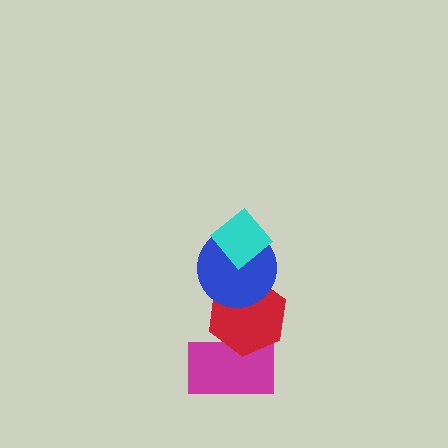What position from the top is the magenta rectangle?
The magenta rectangle is 4th from the top.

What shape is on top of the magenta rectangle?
The red hexagon is on top of the magenta rectangle.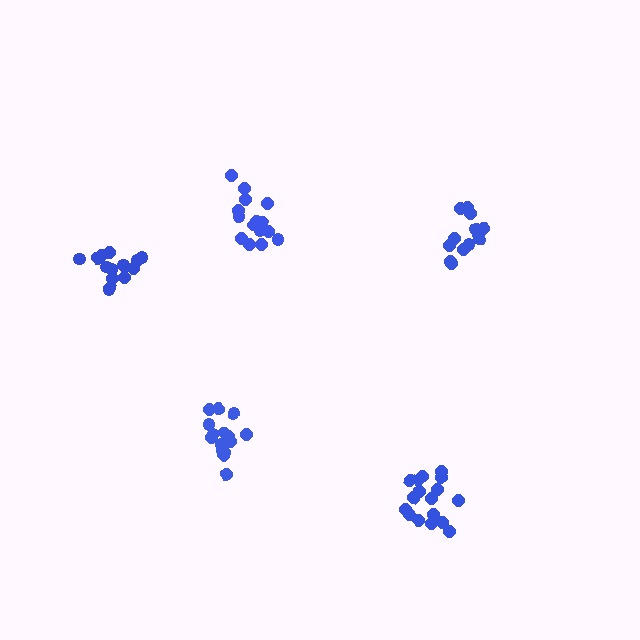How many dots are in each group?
Group 1: 15 dots, Group 2: 17 dots, Group 3: 14 dots, Group 4: 15 dots, Group 5: 15 dots (76 total).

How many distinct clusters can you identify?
There are 5 distinct clusters.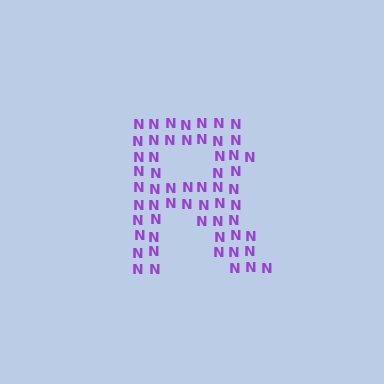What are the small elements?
The small elements are letter N's.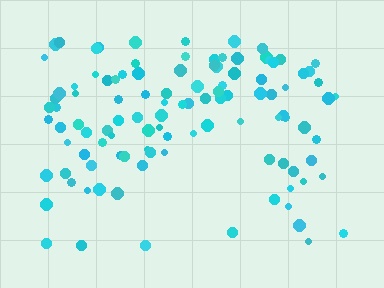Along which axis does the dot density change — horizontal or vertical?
Vertical.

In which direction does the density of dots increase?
From bottom to top, with the top side densest.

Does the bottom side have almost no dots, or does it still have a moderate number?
Still a moderate number, just noticeably fewer than the top.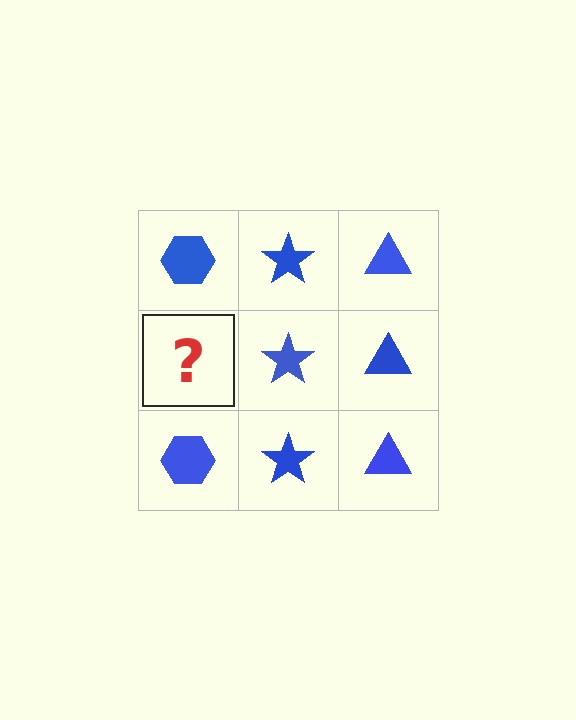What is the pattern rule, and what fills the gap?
The rule is that each column has a consistent shape. The gap should be filled with a blue hexagon.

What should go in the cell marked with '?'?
The missing cell should contain a blue hexagon.